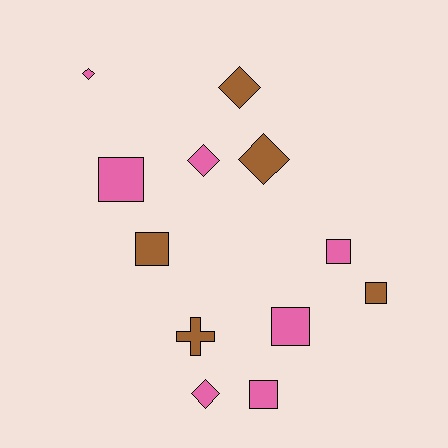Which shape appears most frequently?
Square, with 6 objects.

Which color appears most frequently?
Pink, with 7 objects.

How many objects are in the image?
There are 12 objects.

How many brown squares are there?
There are 2 brown squares.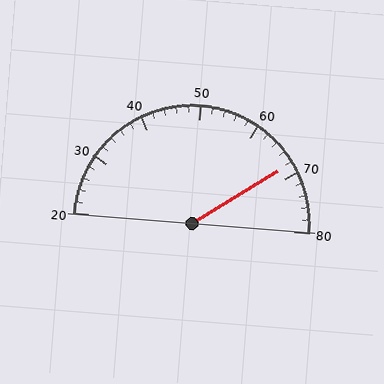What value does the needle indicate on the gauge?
The needle indicates approximately 68.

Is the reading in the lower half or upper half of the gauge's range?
The reading is in the upper half of the range (20 to 80).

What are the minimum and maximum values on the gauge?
The gauge ranges from 20 to 80.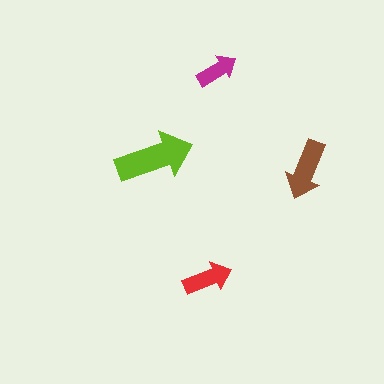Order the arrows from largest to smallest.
the lime one, the brown one, the red one, the magenta one.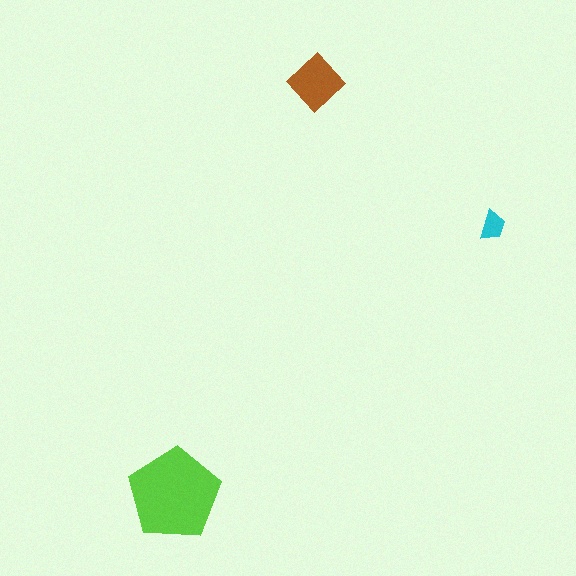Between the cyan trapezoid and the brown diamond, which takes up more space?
The brown diamond.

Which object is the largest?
The lime pentagon.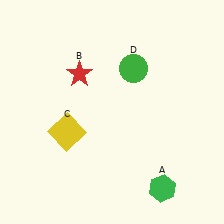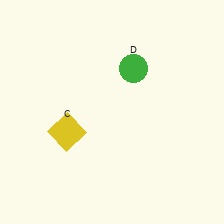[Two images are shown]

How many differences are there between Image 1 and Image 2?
There are 2 differences between the two images.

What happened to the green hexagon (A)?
The green hexagon (A) was removed in Image 2. It was in the bottom-right area of Image 1.